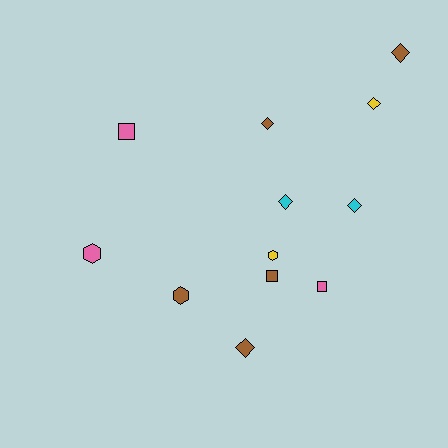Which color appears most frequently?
Brown, with 5 objects.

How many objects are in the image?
There are 12 objects.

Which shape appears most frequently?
Diamond, with 6 objects.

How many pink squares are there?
There are 2 pink squares.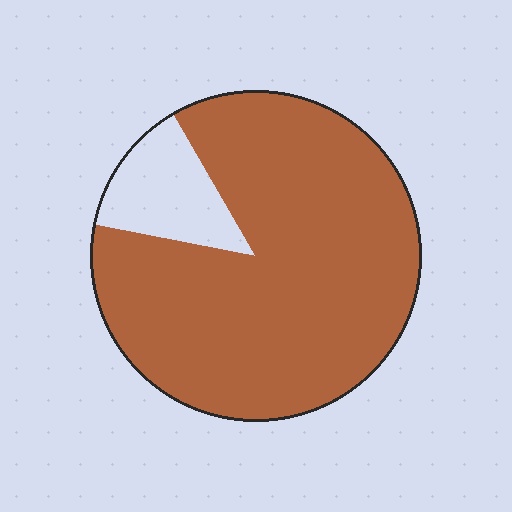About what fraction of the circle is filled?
About seven eighths (7/8).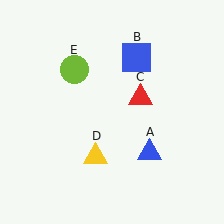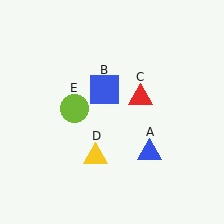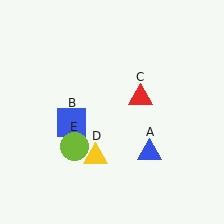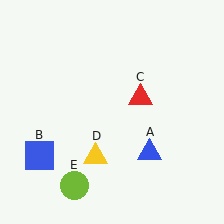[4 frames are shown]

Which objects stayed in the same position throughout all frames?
Blue triangle (object A) and red triangle (object C) and yellow triangle (object D) remained stationary.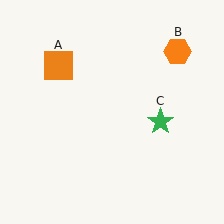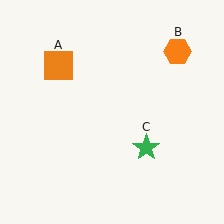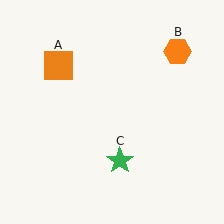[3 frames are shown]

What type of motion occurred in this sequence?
The green star (object C) rotated clockwise around the center of the scene.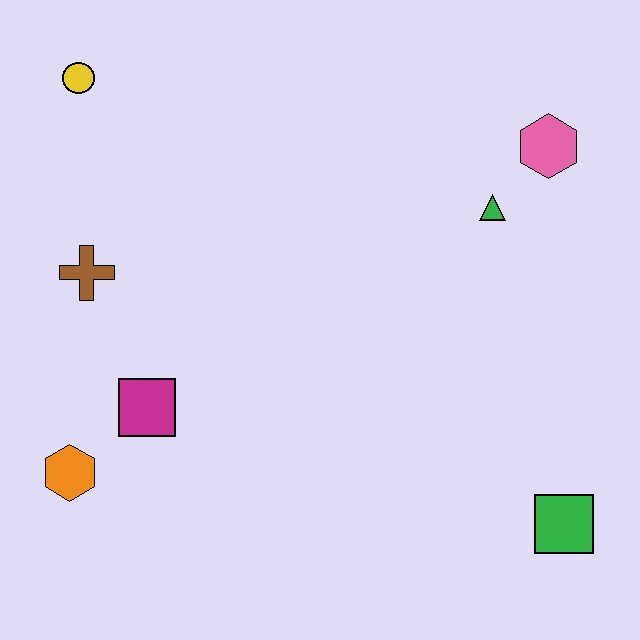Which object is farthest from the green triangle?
The orange hexagon is farthest from the green triangle.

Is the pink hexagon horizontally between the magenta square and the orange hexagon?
No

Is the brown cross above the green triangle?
No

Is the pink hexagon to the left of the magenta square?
No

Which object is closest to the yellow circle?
The brown cross is closest to the yellow circle.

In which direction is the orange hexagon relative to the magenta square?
The orange hexagon is to the left of the magenta square.